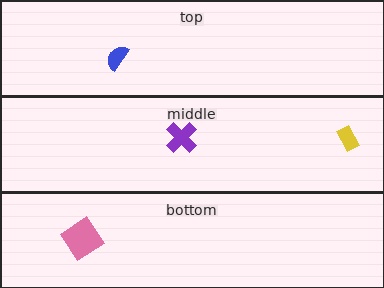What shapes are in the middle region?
The yellow rectangle, the purple cross.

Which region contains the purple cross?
The middle region.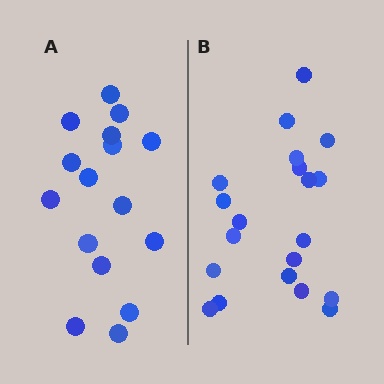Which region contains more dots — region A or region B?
Region B (the right region) has more dots.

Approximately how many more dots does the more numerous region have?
Region B has about 4 more dots than region A.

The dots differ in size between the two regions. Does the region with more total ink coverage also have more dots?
No. Region A has more total ink coverage because its dots are larger, but region B actually contains more individual dots. Total area can be misleading — the number of items is what matters here.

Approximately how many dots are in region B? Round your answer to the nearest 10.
About 20 dots.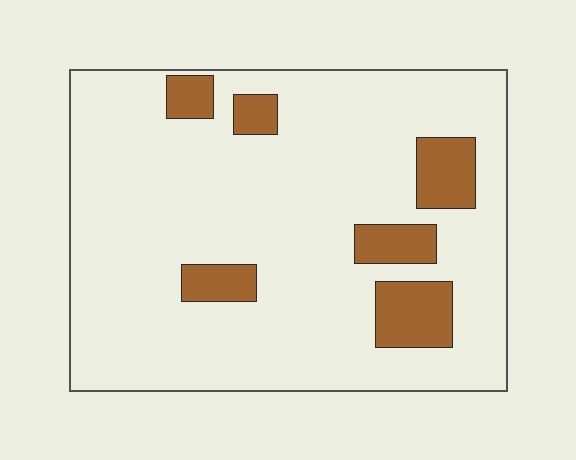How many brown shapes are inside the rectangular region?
6.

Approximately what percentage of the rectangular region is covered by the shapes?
Approximately 15%.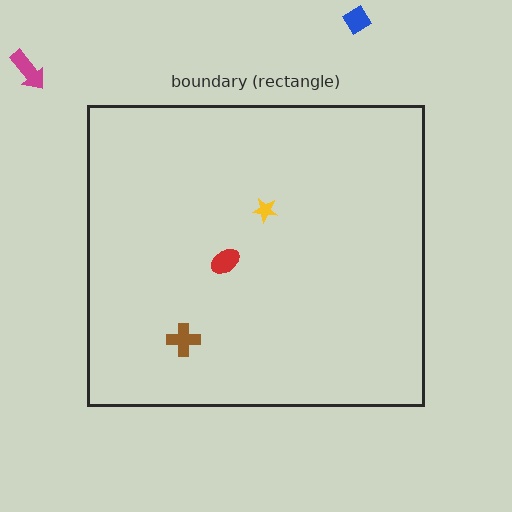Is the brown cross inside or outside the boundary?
Inside.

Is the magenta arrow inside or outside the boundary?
Outside.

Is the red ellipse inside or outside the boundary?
Inside.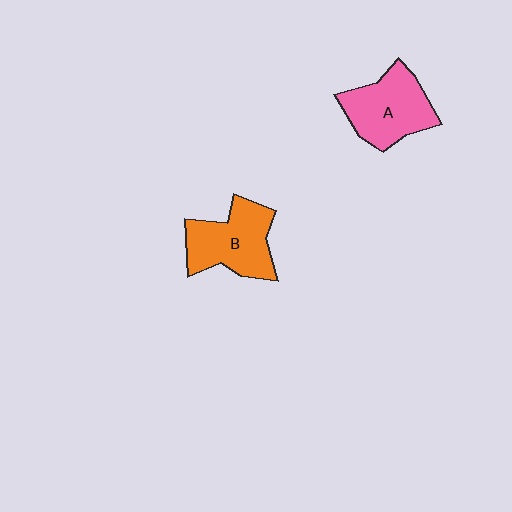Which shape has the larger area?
Shape B (orange).